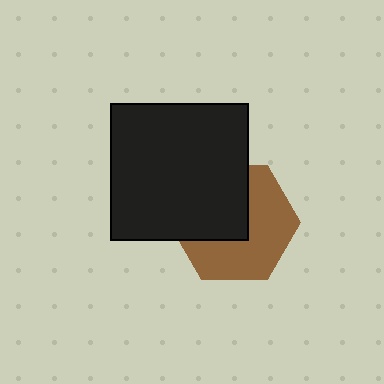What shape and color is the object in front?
The object in front is a black square.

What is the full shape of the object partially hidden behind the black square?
The partially hidden object is a brown hexagon.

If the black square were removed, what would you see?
You would see the complete brown hexagon.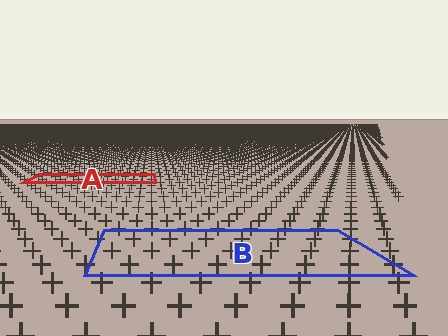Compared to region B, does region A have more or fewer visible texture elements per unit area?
Region A has more texture elements per unit area — they are packed more densely because it is farther away.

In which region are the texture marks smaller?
The texture marks are smaller in region A, because it is farther away.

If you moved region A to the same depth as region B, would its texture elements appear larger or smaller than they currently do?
They would appear larger. At a closer depth, the same texture elements are projected at a bigger on-screen size.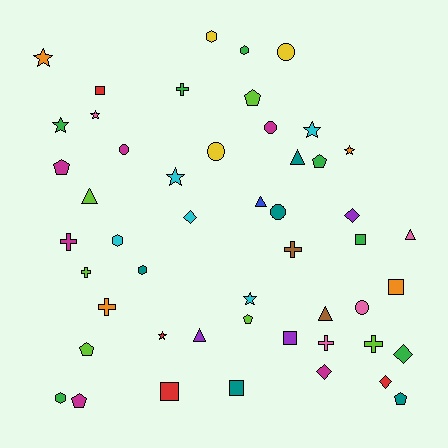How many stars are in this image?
There are 8 stars.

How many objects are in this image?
There are 50 objects.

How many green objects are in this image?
There are 7 green objects.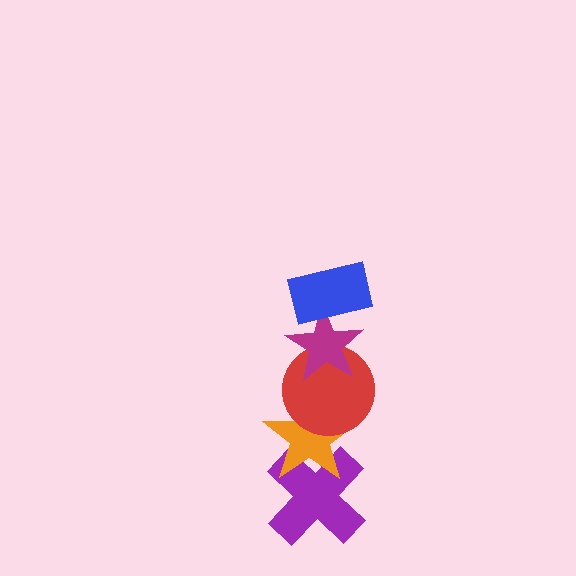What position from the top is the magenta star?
The magenta star is 2nd from the top.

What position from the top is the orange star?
The orange star is 4th from the top.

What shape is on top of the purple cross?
The orange star is on top of the purple cross.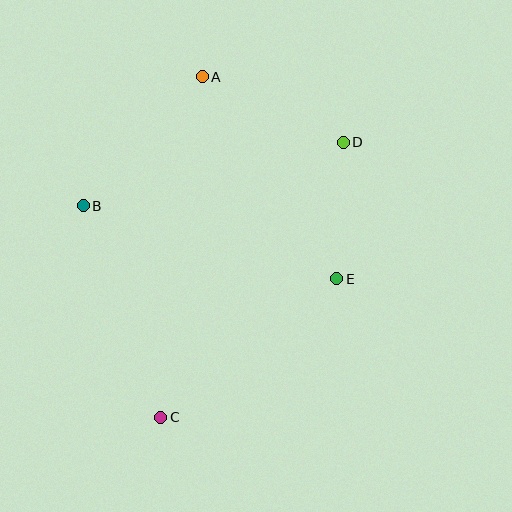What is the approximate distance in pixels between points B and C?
The distance between B and C is approximately 225 pixels.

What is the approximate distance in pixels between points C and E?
The distance between C and E is approximately 224 pixels.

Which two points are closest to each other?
Points D and E are closest to each other.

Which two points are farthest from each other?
Points A and C are farthest from each other.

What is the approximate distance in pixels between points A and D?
The distance between A and D is approximately 156 pixels.